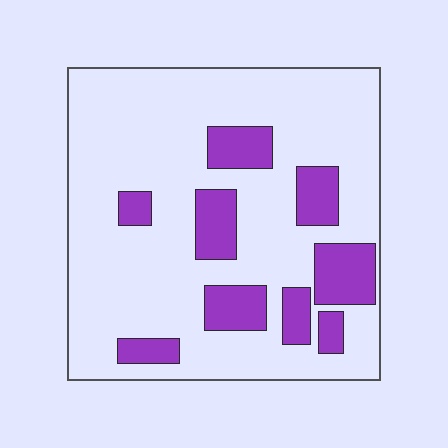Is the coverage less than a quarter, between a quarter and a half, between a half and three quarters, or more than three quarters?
Less than a quarter.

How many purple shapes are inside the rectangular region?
9.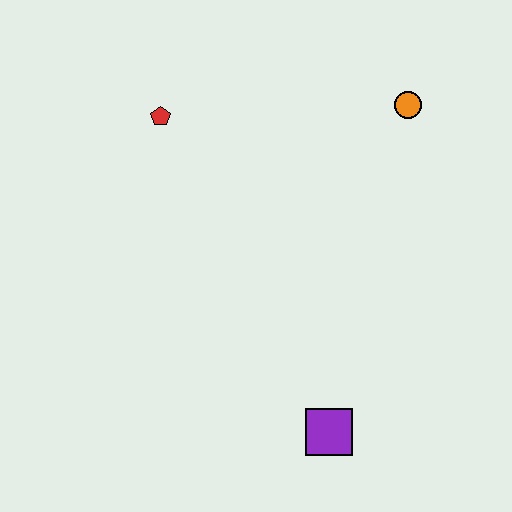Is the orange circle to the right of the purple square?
Yes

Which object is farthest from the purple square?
The red pentagon is farthest from the purple square.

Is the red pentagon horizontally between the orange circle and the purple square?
No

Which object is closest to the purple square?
The orange circle is closest to the purple square.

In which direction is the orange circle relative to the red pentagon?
The orange circle is to the right of the red pentagon.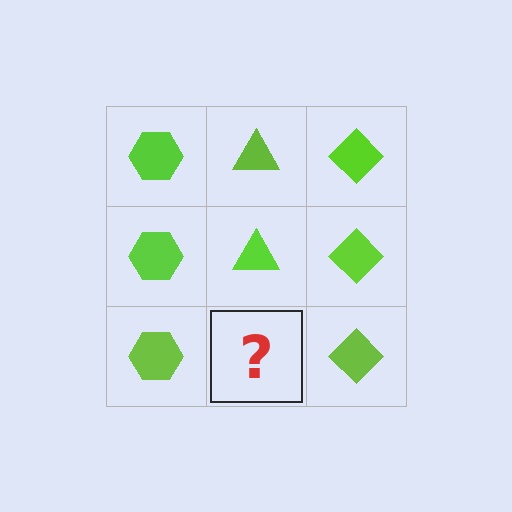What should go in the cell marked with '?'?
The missing cell should contain a lime triangle.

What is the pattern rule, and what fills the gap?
The rule is that each column has a consistent shape. The gap should be filled with a lime triangle.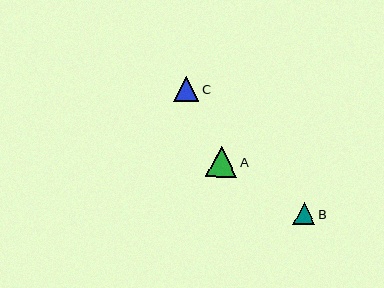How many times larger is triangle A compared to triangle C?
Triangle A is approximately 1.2 times the size of triangle C.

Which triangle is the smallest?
Triangle B is the smallest with a size of approximately 22 pixels.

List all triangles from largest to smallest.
From largest to smallest: A, C, B.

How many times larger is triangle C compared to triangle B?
Triangle C is approximately 1.2 times the size of triangle B.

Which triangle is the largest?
Triangle A is the largest with a size of approximately 31 pixels.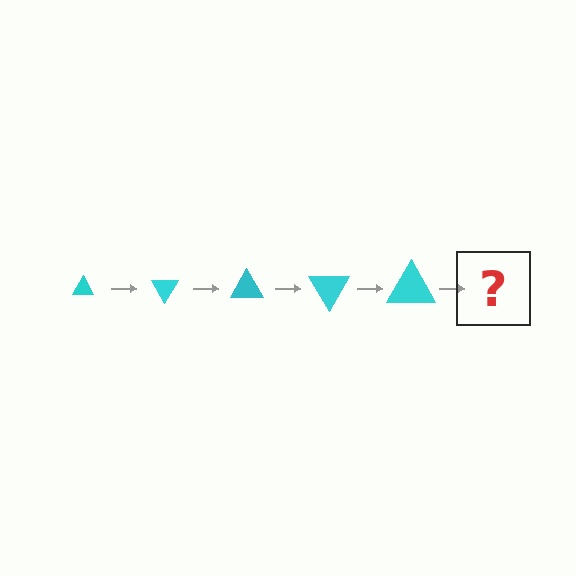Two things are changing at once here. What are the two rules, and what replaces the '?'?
The two rules are that the triangle grows larger each step and it rotates 60 degrees each step. The '?' should be a triangle, larger than the previous one and rotated 300 degrees from the start.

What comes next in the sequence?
The next element should be a triangle, larger than the previous one and rotated 300 degrees from the start.